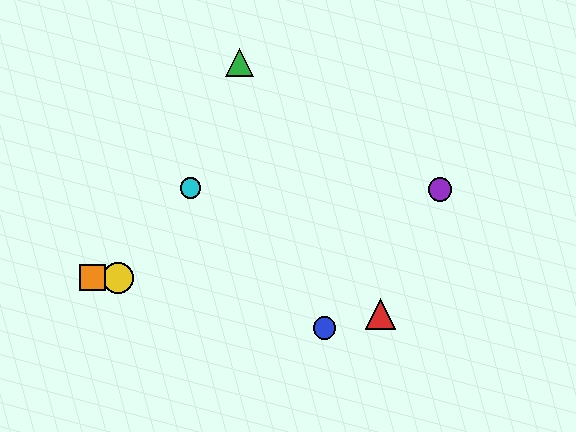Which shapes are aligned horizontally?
The yellow circle, the orange square are aligned horizontally.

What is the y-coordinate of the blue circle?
The blue circle is at y≈328.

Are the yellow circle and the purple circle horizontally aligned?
No, the yellow circle is at y≈278 and the purple circle is at y≈190.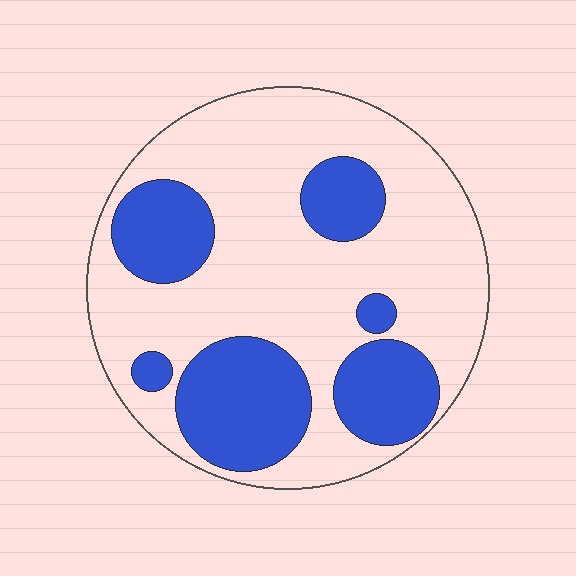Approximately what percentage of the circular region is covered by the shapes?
Approximately 30%.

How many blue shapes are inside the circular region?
6.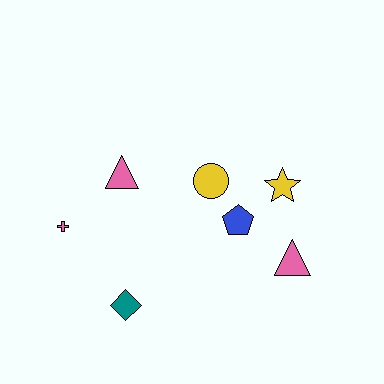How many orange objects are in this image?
There are no orange objects.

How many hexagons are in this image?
There are no hexagons.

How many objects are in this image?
There are 7 objects.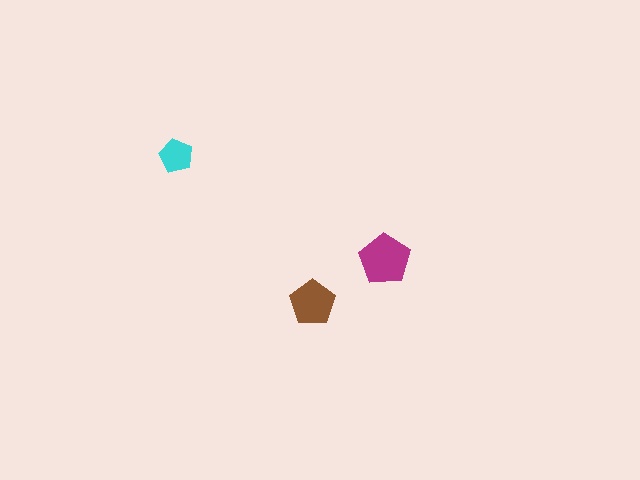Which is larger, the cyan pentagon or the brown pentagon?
The brown one.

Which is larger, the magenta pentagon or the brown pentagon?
The magenta one.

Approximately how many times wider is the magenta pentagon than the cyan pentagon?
About 1.5 times wider.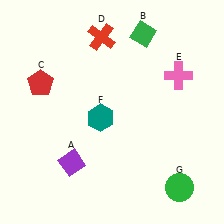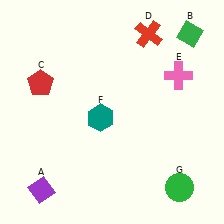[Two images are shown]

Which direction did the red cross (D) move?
The red cross (D) moved right.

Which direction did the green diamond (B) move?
The green diamond (B) moved right.